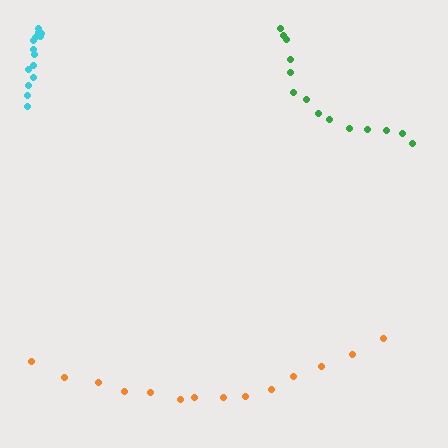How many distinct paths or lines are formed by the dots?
There are 3 distinct paths.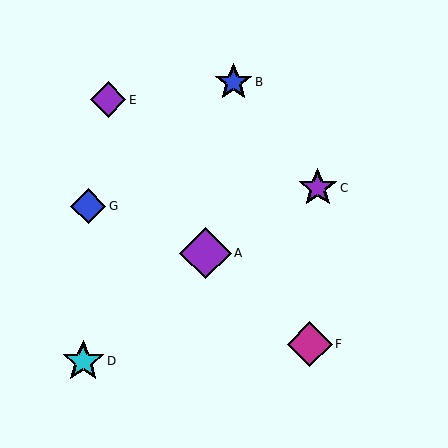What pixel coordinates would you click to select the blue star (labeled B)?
Click at (233, 82) to select the blue star B.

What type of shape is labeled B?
Shape B is a blue star.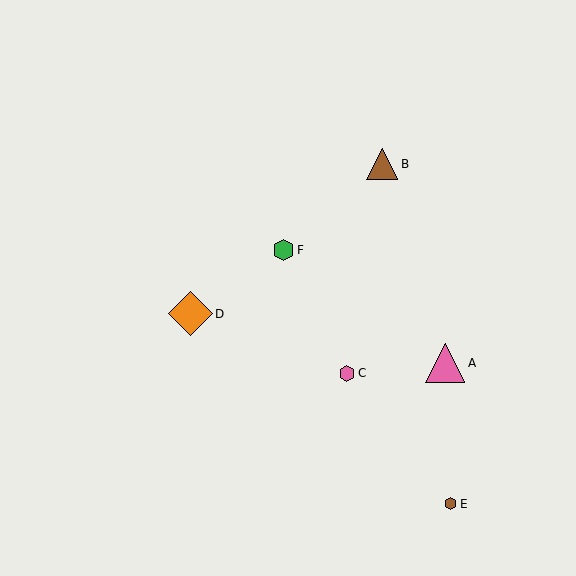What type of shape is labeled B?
Shape B is a brown triangle.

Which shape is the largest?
The orange diamond (labeled D) is the largest.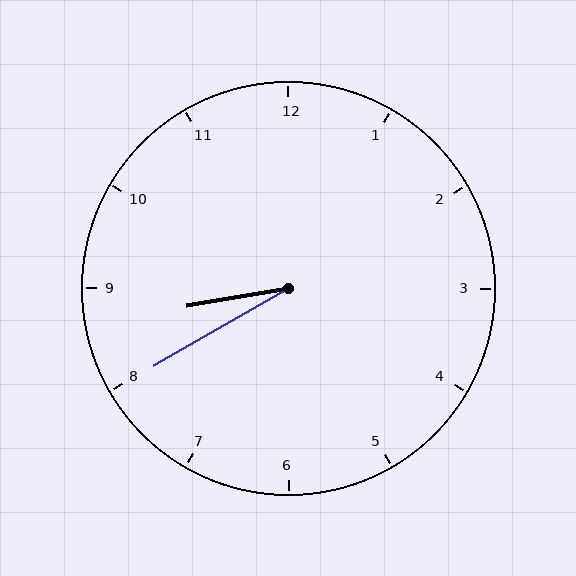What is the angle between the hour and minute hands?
Approximately 20 degrees.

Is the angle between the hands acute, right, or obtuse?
It is acute.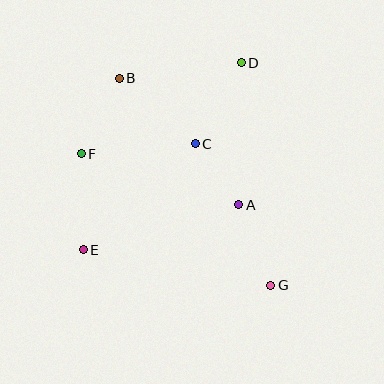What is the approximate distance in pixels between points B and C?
The distance between B and C is approximately 101 pixels.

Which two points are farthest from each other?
Points B and G are farthest from each other.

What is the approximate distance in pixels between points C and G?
The distance between C and G is approximately 160 pixels.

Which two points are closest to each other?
Points A and C are closest to each other.